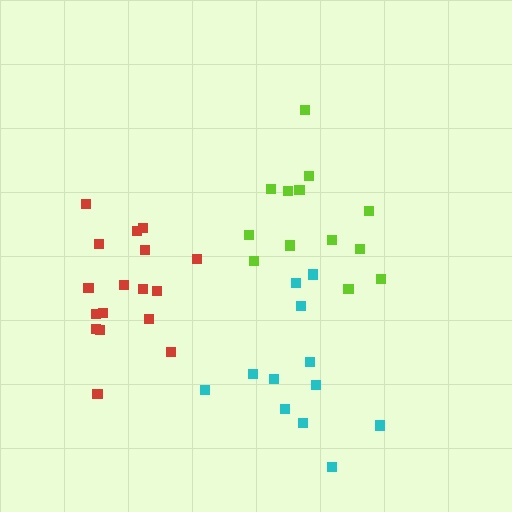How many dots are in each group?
Group 1: 12 dots, Group 2: 17 dots, Group 3: 13 dots (42 total).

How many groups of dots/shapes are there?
There are 3 groups.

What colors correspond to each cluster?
The clusters are colored: cyan, red, lime.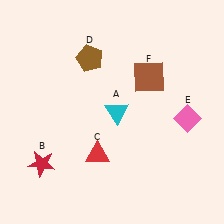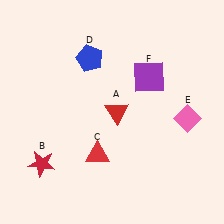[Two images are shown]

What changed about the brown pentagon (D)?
In Image 1, D is brown. In Image 2, it changed to blue.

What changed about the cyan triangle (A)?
In Image 1, A is cyan. In Image 2, it changed to red.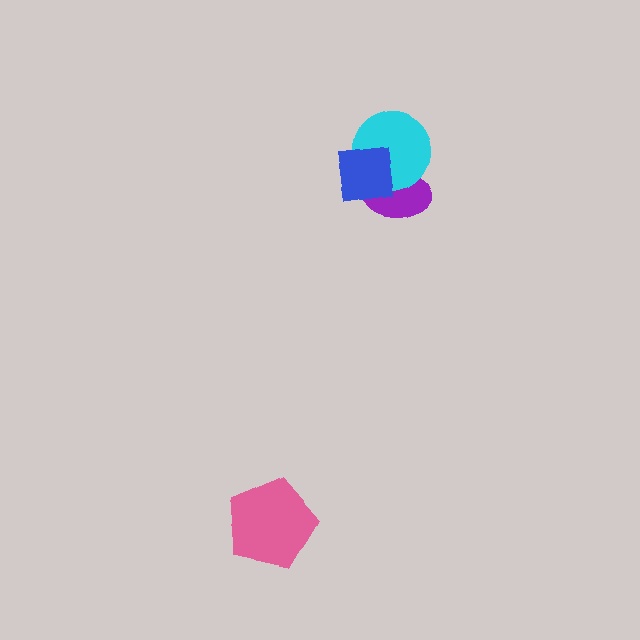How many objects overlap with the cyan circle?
2 objects overlap with the cyan circle.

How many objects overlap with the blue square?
2 objects overlap with the blue square.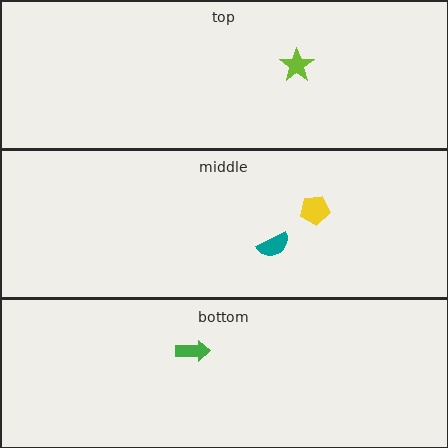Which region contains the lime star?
The top region.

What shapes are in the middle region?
The teal semicircle, the yellow pentagon.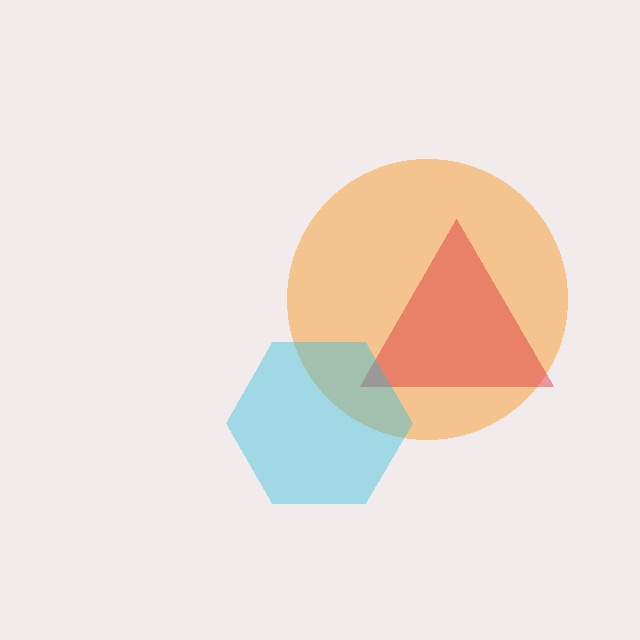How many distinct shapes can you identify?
There are 3 distinct shapes: an orange circle, a red triangle, a cyan hexagon.